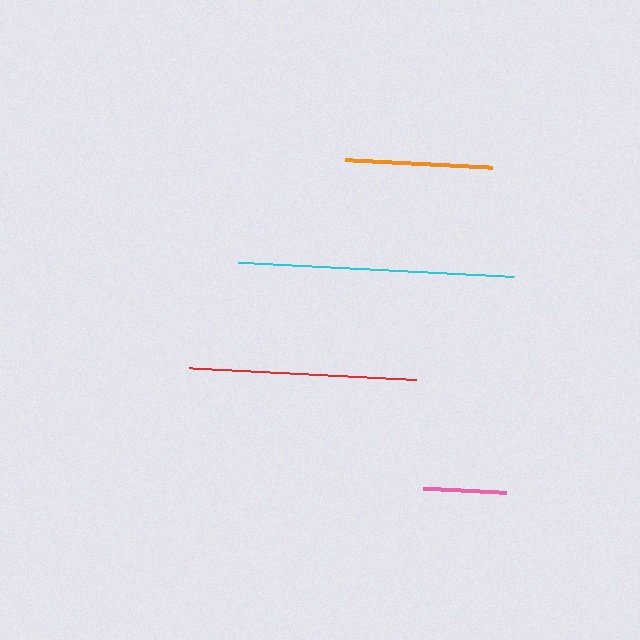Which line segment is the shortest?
The pink line is the shortest at approximately 82 pixels.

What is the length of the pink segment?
The pink segment is approximately 82 pixels long.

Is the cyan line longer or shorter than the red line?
The cyan line is longer than the red line.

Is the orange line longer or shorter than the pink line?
The orange line is longer than the pink line.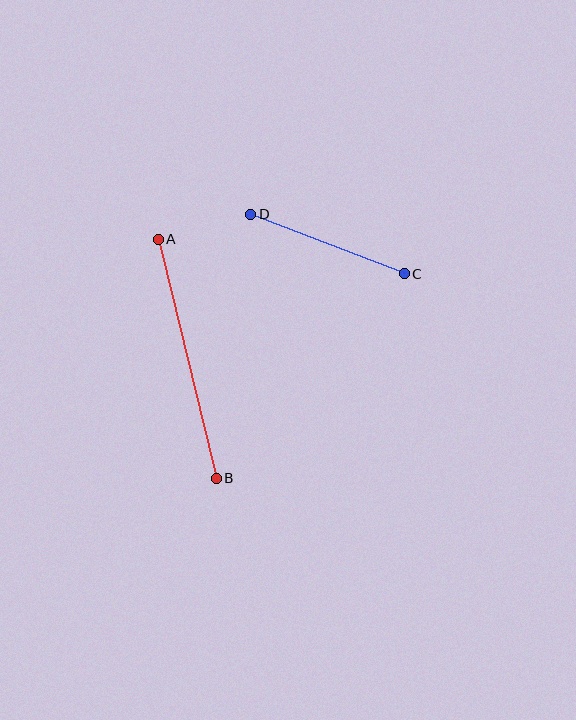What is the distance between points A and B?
The distance is approximately 246 pixels.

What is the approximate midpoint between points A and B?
The midpoint is at approximately (187, 359) pixels.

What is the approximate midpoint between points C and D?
The midpoint is at approximately (328, 244) pixels.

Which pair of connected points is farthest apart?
Points A and B are farthest apart.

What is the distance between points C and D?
The distance is approximately 165 pixels.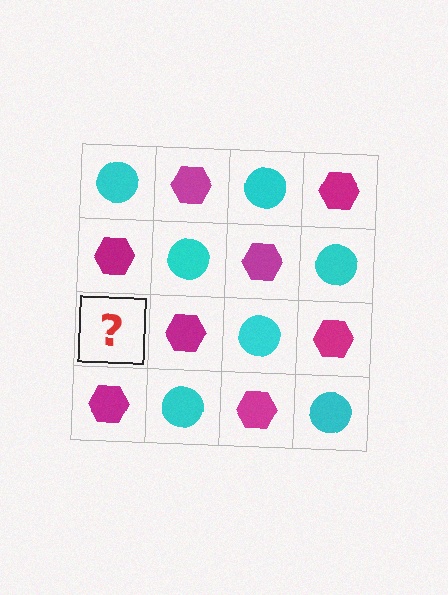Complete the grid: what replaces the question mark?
The question mark should be replaced with a cyan circle.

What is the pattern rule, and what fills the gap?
The rule is that it alternates cyan circle and magenta hexagon in a checkerboard pattern. The gap should be filled with a cyan circle.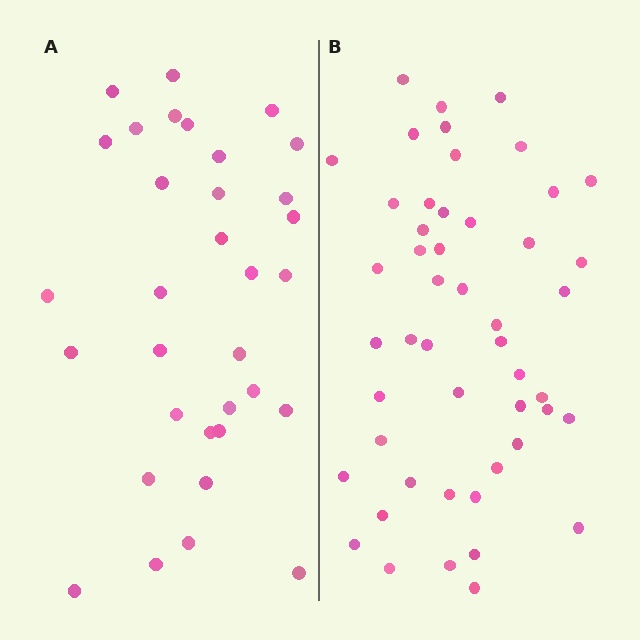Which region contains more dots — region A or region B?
Region B (the right region) has more dots.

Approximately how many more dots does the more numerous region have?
Region B has approximately 15 more dots than region A.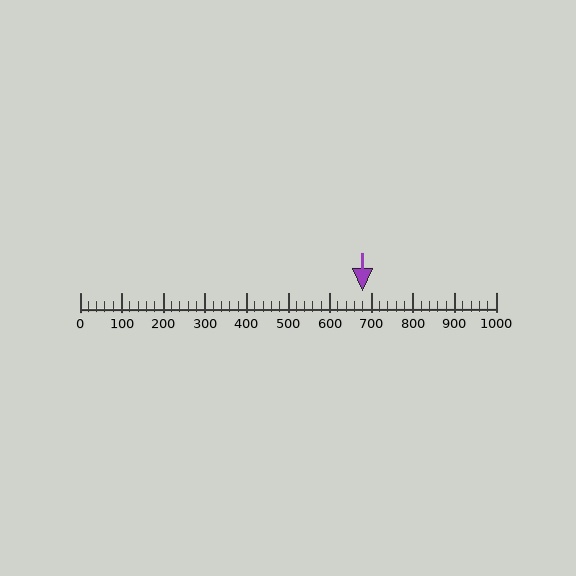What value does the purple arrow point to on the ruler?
The purple arrow points to approximately 680.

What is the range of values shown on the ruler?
The ruler shows values from 0 to 1000.